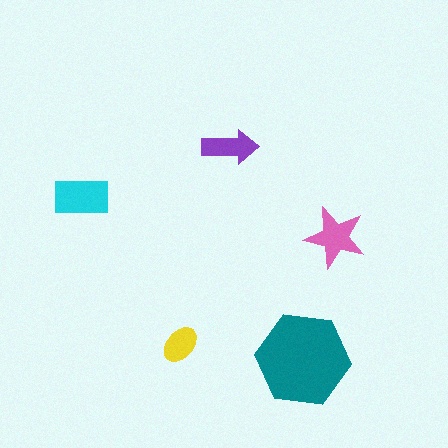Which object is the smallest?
The yellow ellipse.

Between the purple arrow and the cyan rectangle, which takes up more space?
The cyan rectangle.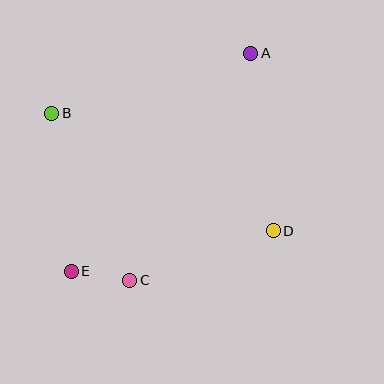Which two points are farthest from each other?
Points A and E are farthest from each other.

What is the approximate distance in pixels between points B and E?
The distance between B and E is approximately 159 pixels.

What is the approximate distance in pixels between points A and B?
The distance between A and B is approximately 208 pixels.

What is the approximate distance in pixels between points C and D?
The distance between C and D is approximately 152 pixels.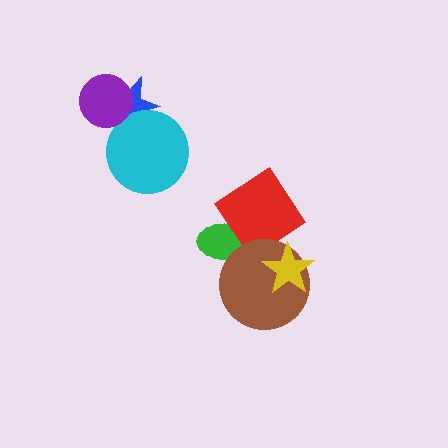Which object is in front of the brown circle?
The yellow star is in front of the brown circle.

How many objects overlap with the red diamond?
3 objects overlap with the red diamond.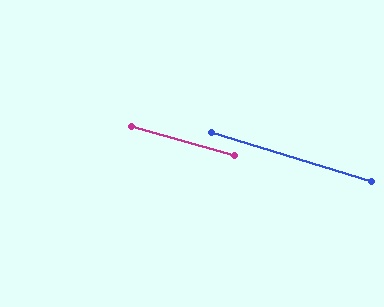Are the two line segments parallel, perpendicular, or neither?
Parallel — their directions differ by only 1.1°.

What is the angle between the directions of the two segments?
Approximately 1 degree.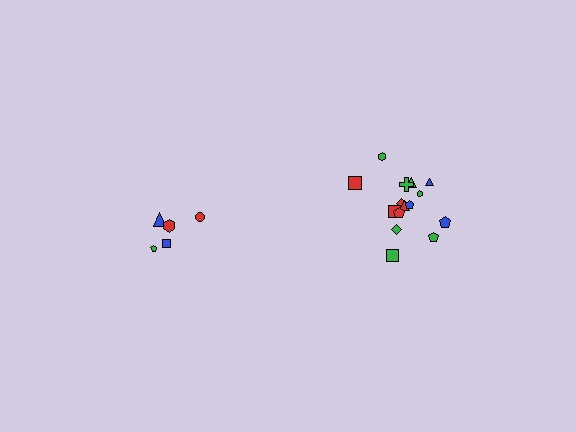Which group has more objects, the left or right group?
The right group.